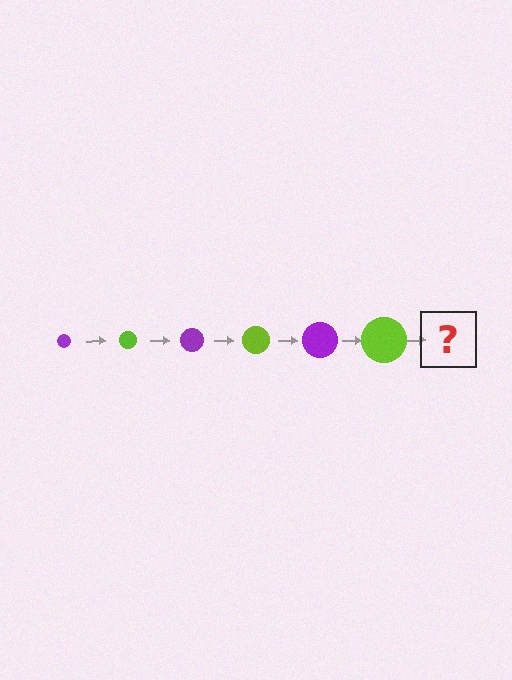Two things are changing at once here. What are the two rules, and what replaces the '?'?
The two rules are that the circle grows larger each step and the color cycles through purple and lime. The '?' should be a purple circle, larger than the previous one.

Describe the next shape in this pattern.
It should be a purple circle, larger than the previous one.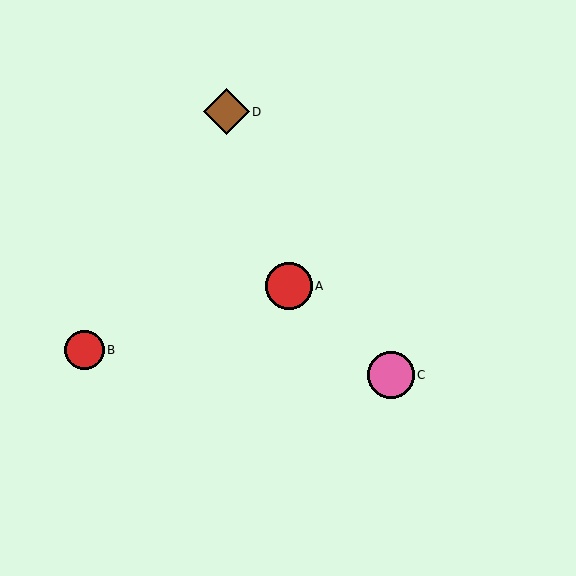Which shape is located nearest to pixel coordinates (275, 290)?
The red circle (labeled A) at (289, 286) is nearest to that location.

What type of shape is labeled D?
Shape D is a brown diamond.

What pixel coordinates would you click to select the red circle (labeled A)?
Click at (289, 286) to select the red circle A.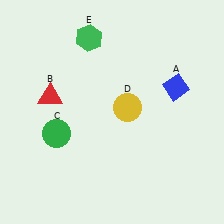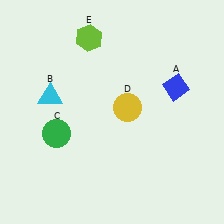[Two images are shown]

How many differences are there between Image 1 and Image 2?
There are 2 differences between the two images.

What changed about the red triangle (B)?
In Image 1, B is red. In Image 2, it changed to cyan.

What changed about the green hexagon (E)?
In Image 1, E is green. In Image 2, it changed to lime.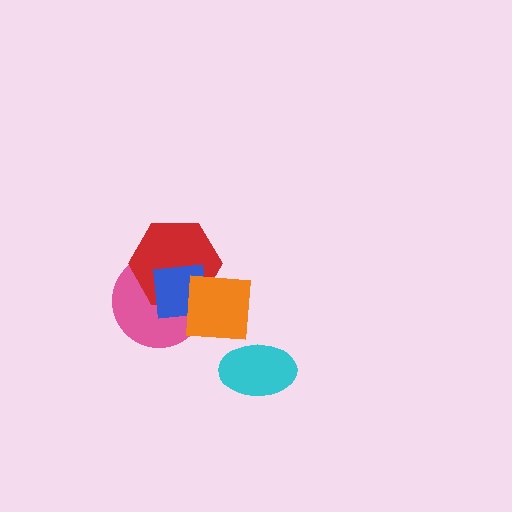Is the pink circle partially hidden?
Yes, it is partially covered by another shape.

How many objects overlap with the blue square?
3 objects overlap with the blue square.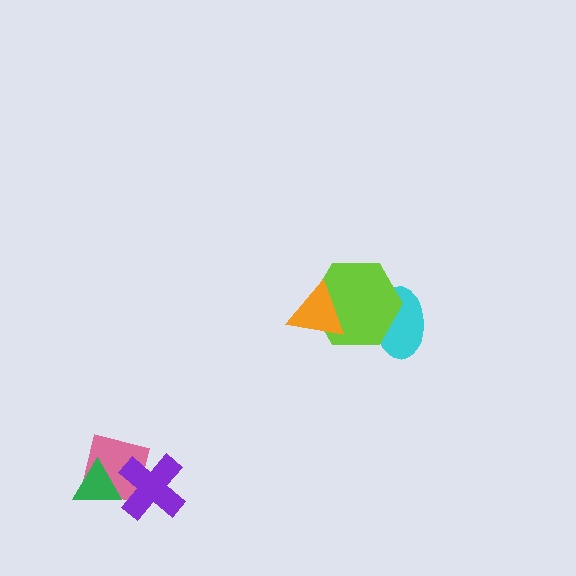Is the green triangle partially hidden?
Yes, it is partially covered by another shape.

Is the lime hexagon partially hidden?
Yes, it is partially covered by another shape.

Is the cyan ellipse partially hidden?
Yes, it is partially covered by another shape.